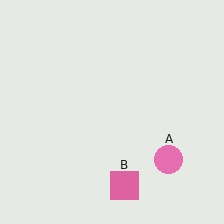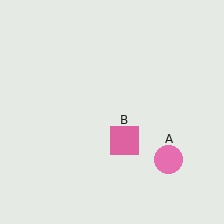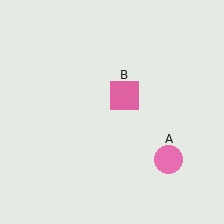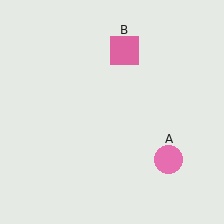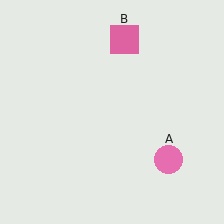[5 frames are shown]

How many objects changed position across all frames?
1 object changed position: pink square (object B).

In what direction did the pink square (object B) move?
The pink square (object B) moved up.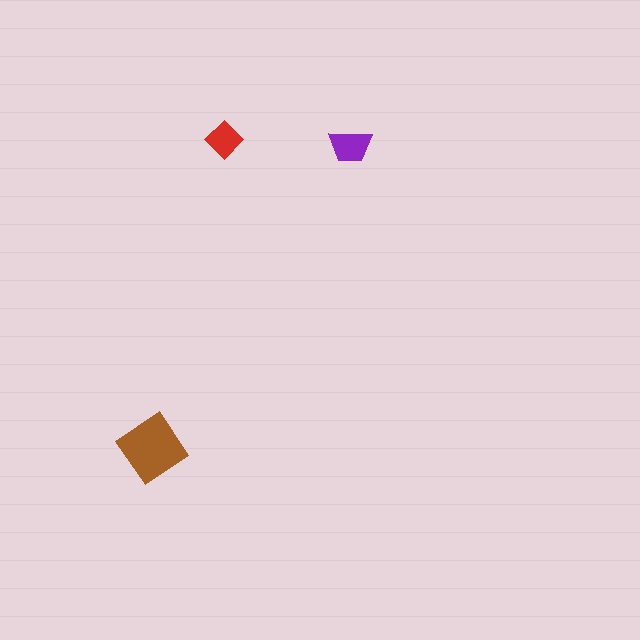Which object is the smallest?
The red diamond.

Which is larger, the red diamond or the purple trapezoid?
The purple trapezoid.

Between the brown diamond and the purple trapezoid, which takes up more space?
The brown diamond.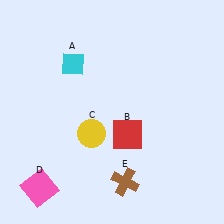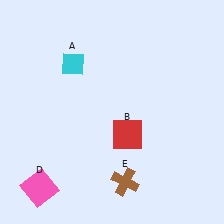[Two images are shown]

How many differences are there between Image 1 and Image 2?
There is 1 difference between the two images.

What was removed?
The yellow circle (C) was removed in Image 2.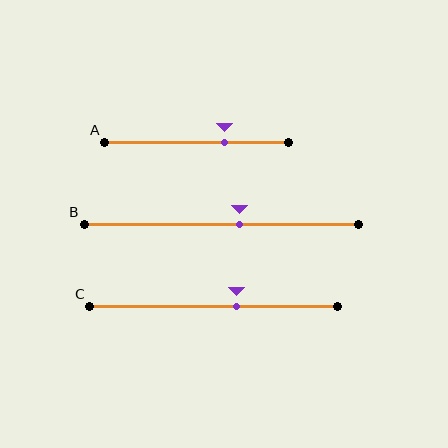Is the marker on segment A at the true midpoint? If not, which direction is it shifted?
No, the marker on segment A is shifted to the right by about 15% of the segment length.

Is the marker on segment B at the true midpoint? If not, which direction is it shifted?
No, the marker on segment B is shifted to the right by about 7% of the segment length.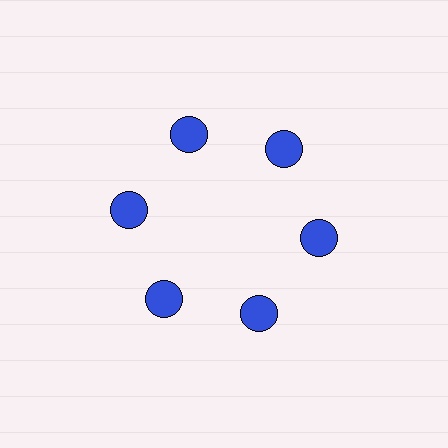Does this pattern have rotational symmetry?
Yes, this pattern has 6-fold rotational symmetry. It looks the same after rotating 60 degrees around the center.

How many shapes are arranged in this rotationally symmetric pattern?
There are 6 shapes, arranged in 6 groups of 1.